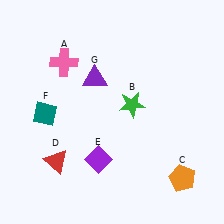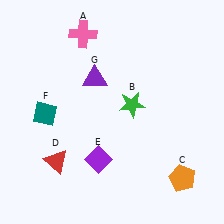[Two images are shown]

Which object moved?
The pink cross (A) moved up.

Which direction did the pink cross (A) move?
The pink cross (A) moved up.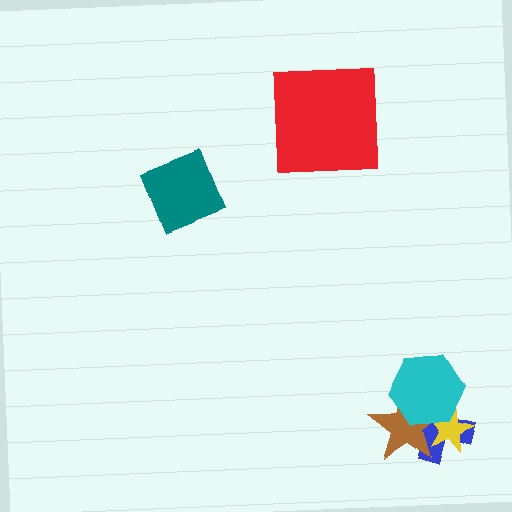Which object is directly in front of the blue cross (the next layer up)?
The yellow star is directly in front of the blue cross.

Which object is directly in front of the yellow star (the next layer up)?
The brown star is directly in front of the yellow star.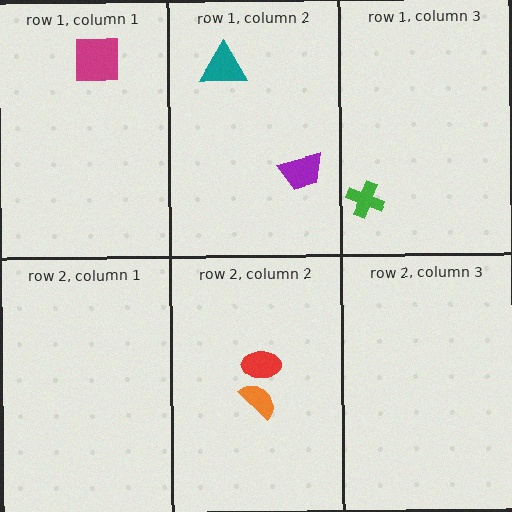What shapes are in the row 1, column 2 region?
The purple trapezoid, the teal triangle.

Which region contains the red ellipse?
The row 2, column 2 region.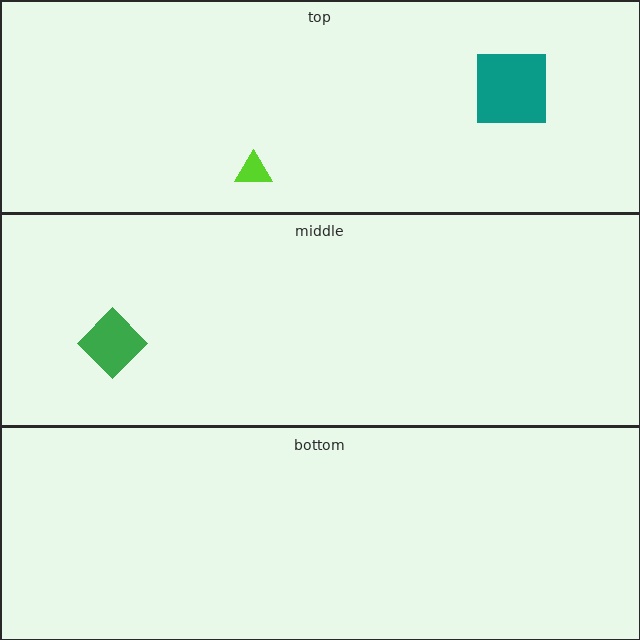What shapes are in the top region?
The teal square, the lime triangle.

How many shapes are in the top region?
2.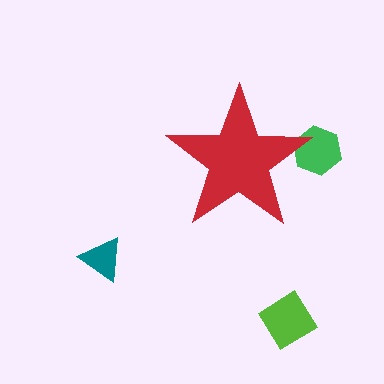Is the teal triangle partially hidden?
No, the teal triangle is fully visible.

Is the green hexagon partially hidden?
Yes, the green hexagon is partially hidden behind the red star.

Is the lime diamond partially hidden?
No, the lime diamond is fully visible.